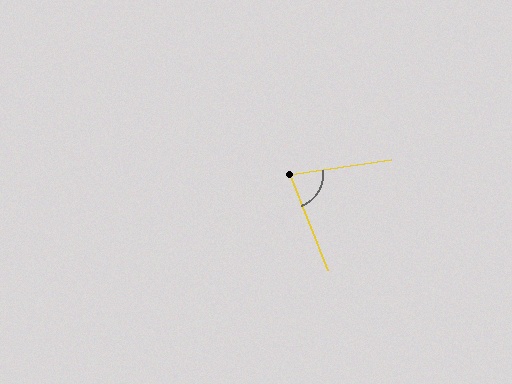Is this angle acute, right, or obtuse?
It is acute.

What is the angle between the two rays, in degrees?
Approximately 77 degrees.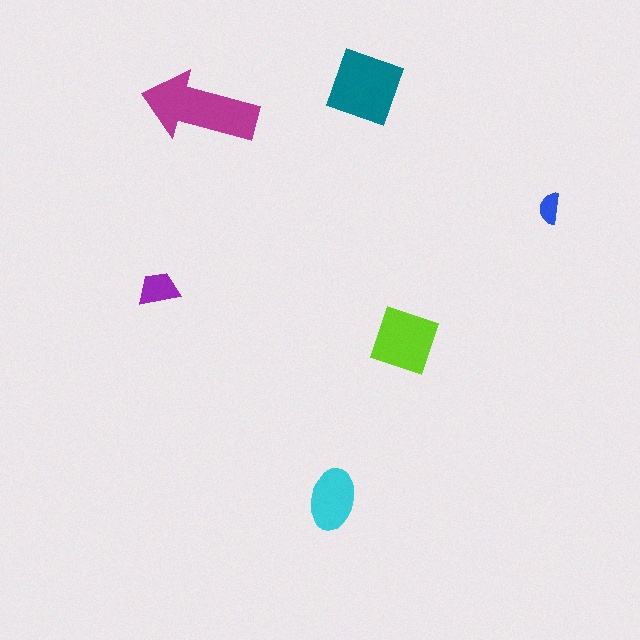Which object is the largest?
The magenta arrow.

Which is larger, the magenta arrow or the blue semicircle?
The magenta arrow.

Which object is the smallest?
The blue semicircle.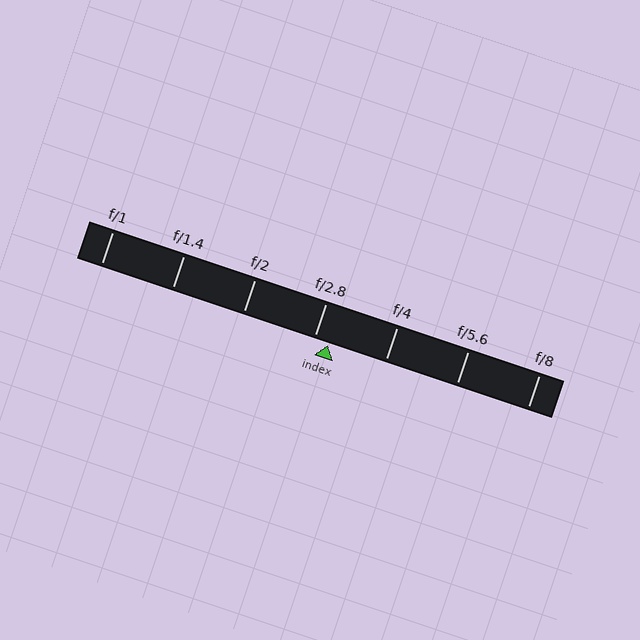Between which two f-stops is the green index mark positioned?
The index mark is between f/2.8 and f/4.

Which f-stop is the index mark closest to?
The index mark is closest to f/2.8.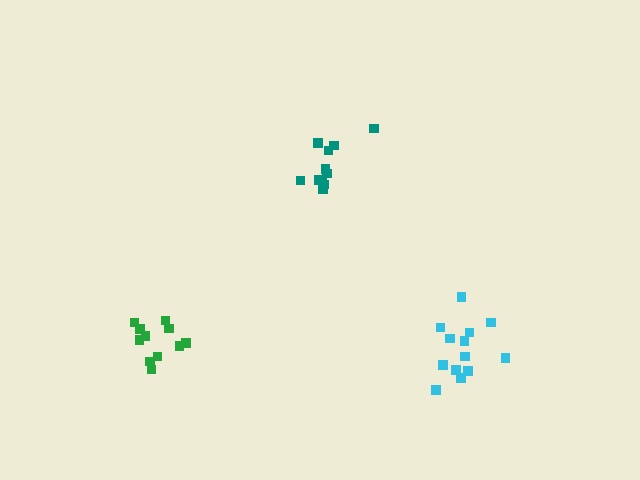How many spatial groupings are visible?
There are 3 spatial groupings.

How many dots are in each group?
Group 1: 13 dots, Group 2: 11 dots, Group 3: 11 dots (35 total).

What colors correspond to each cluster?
The clusters are colored: cyan, teal, green.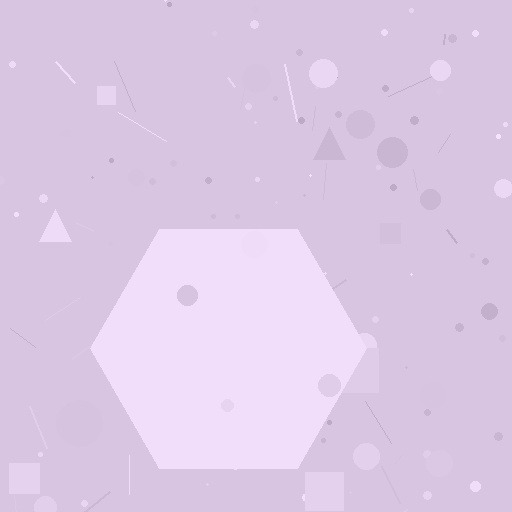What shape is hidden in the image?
A hexagon is hidden in the image.